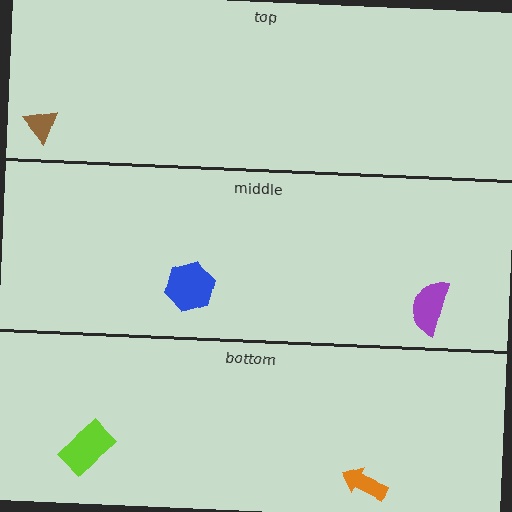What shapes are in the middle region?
The blue hexagon, the purple semicircle.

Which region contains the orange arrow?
The bottom region.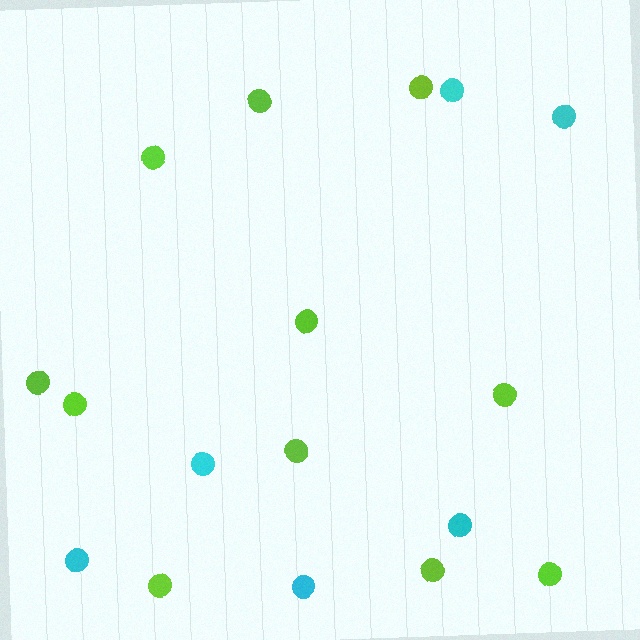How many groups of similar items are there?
There are 2 groups: one group of cyan circles (6) and one group of lime circles (11).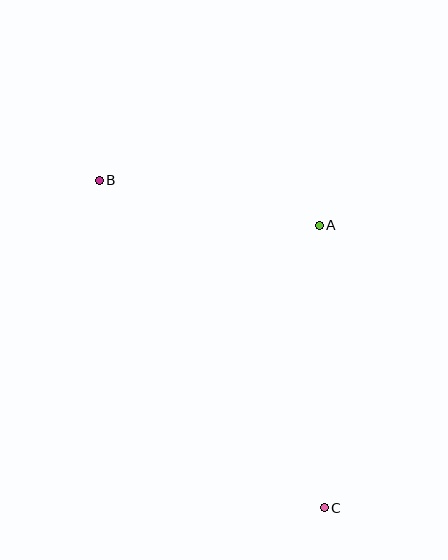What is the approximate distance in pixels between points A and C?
The distance between A and C is approximately 283 pixels.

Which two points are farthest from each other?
Points B and C are farthest from each other.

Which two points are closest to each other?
Points A and B are closest to each other.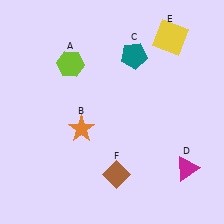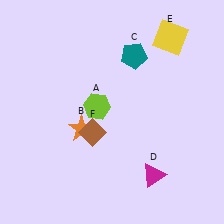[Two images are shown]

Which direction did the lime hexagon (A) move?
The lime hexagon (A) moved down.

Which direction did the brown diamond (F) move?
The brown diamond (F) moved up.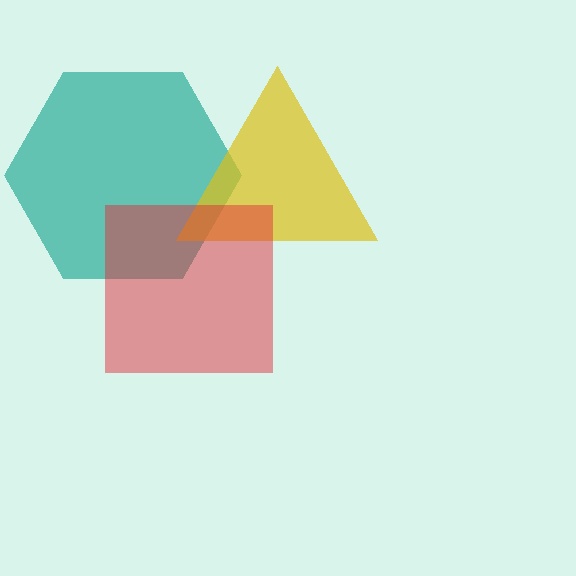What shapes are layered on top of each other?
The layered shapes are: a teal hexagon, a yellow triangle, a red square.